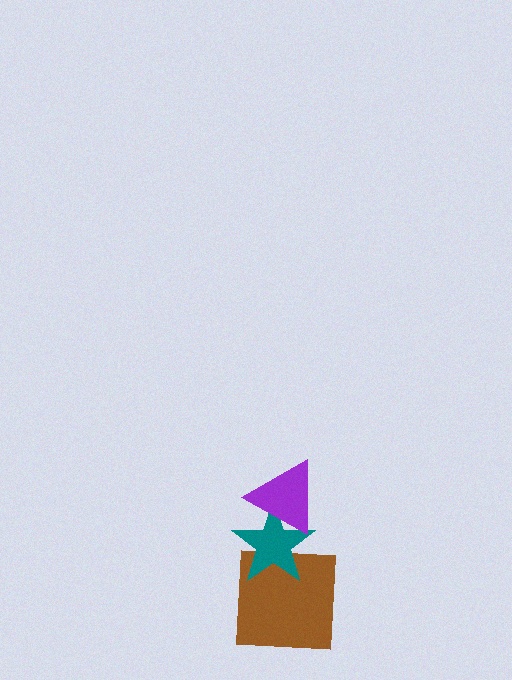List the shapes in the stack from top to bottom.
From top to bottom: the purple triangle, the teal star, the brown square.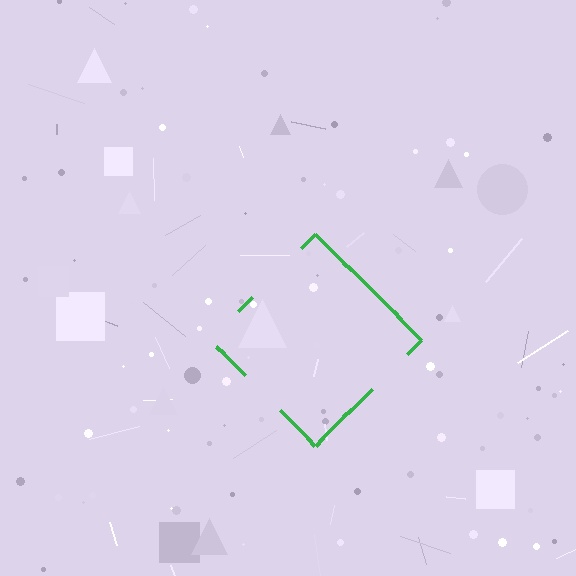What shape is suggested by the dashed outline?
The dashed outline suggests a diamond.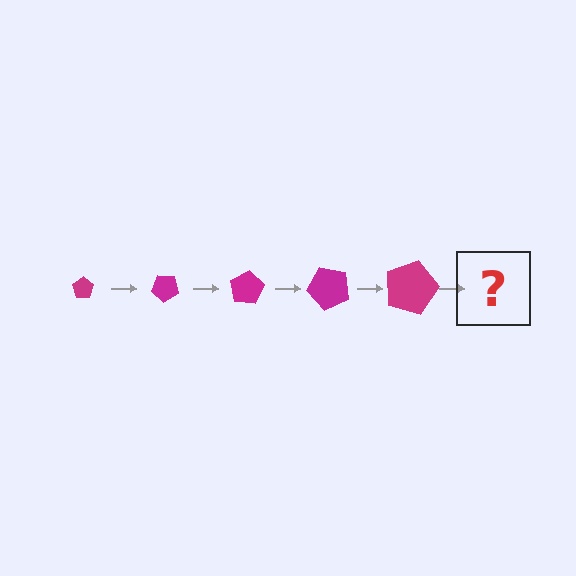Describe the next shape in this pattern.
It should be a pentagon, larger than the previous one and rotated 200 degrees from the start.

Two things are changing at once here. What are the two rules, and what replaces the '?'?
The two rules are that the pentagon grows larger each step and it rotates 40 degrees each step. The '?' should be a pentagon, larger than the previous one and rotated 200 degrees from the start.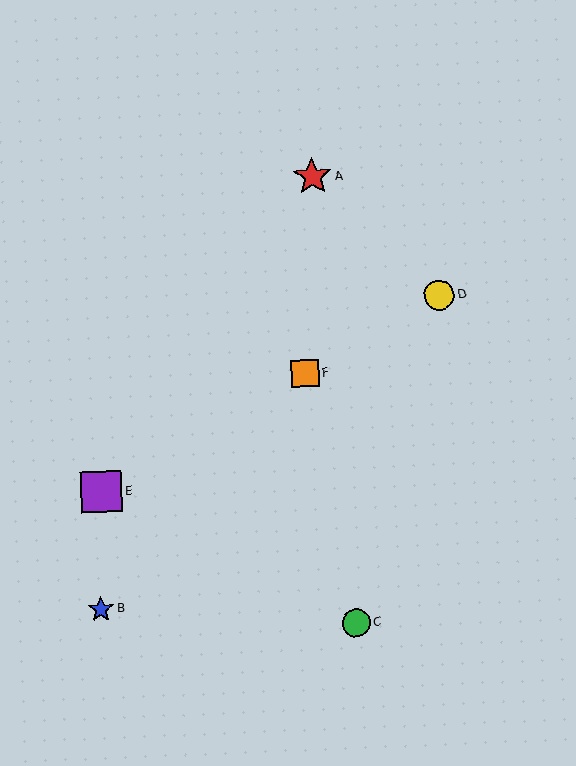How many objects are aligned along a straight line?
3 objects (D, E, F) are aligned along a straight line.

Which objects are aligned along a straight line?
Objects D, E, F are aligned along a straight line.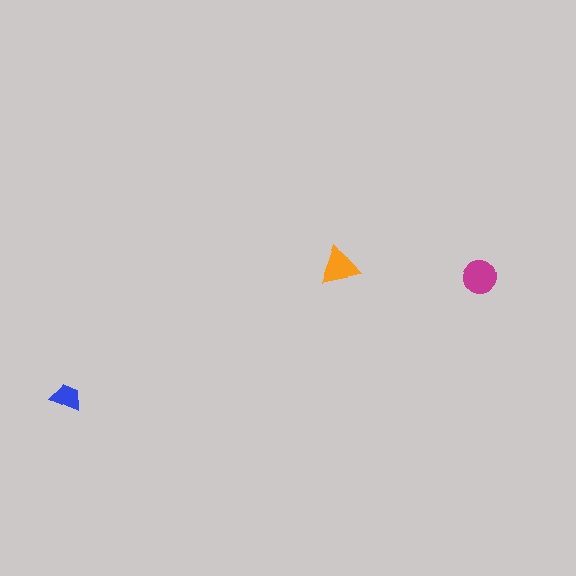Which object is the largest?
The magenta circle.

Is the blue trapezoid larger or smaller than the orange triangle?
Smaller.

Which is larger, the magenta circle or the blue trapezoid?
The magenta circle.